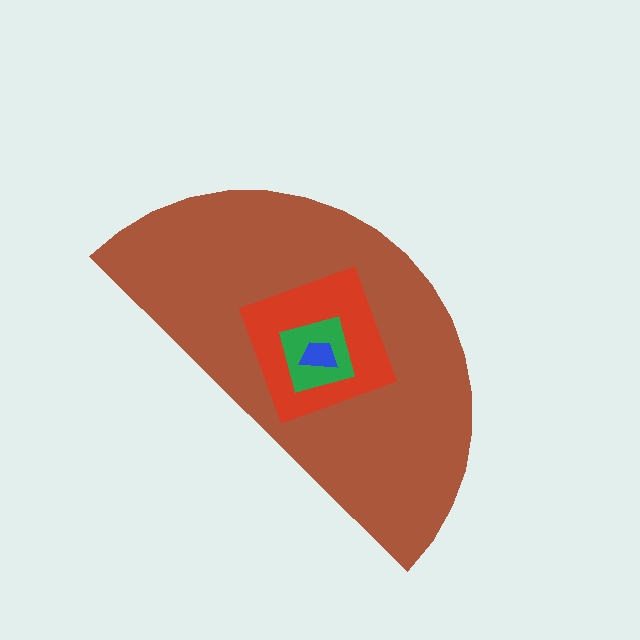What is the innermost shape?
The blue trapezoid.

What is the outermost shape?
The brown semicircle.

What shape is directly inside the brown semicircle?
The red square.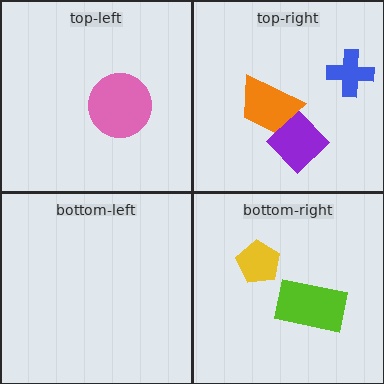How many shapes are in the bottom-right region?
2.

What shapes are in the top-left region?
The pink circle.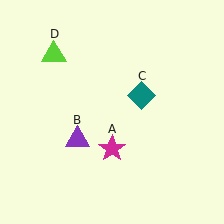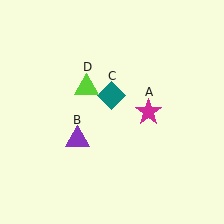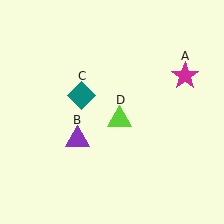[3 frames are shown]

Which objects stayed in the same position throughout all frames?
Purple triangle (object B) remained stationary.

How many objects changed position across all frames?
3 objects changed position: magenta star (object A), teal diamond (object C), lime triangle (object D).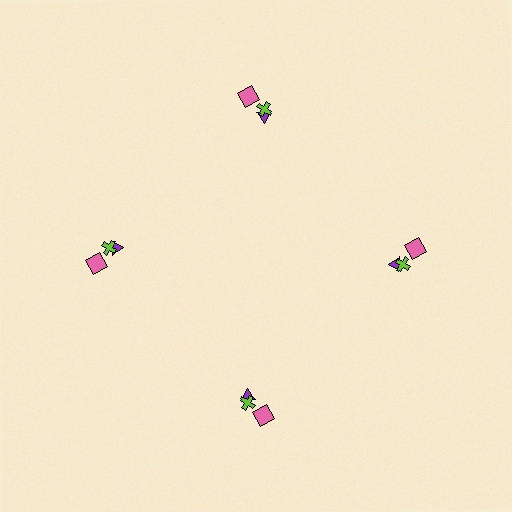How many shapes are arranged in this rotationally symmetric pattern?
There are 12 shapes, arranged in 4 groups of 3.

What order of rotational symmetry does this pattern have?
This pattern has 4-fold rotational symmetry.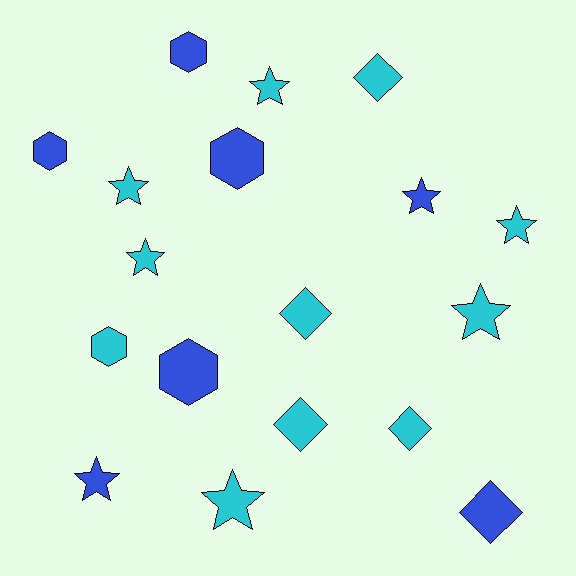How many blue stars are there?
There are 2 blue stars.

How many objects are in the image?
There are 18 objects.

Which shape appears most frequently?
Star, with 8 objects.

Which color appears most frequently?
Cyan, with 11 objects.